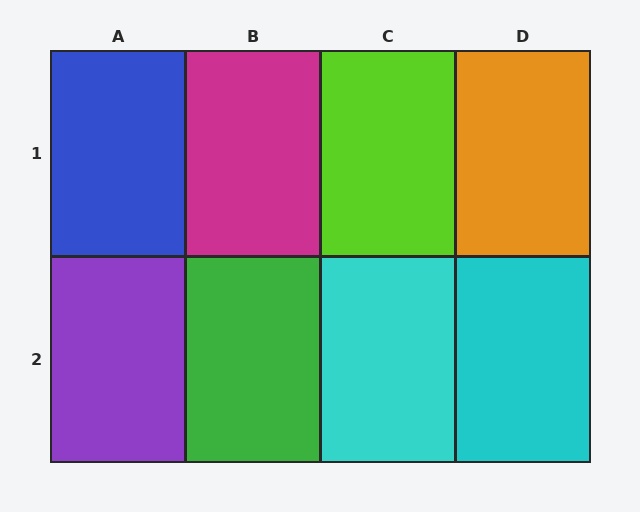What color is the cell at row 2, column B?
Green.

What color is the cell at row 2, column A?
Purple.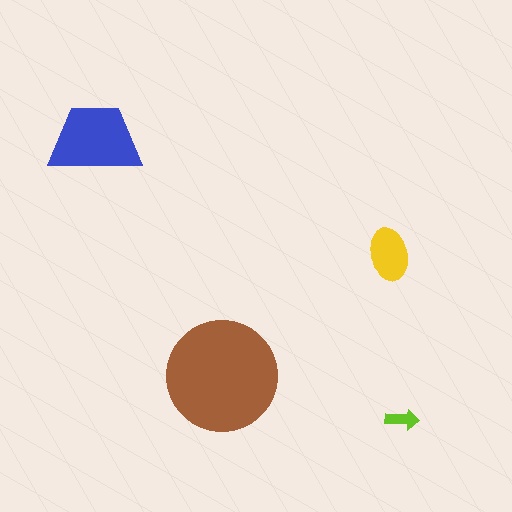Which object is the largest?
The brown circle.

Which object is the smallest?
The lime arrow.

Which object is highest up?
The blue trapezoid is topmost.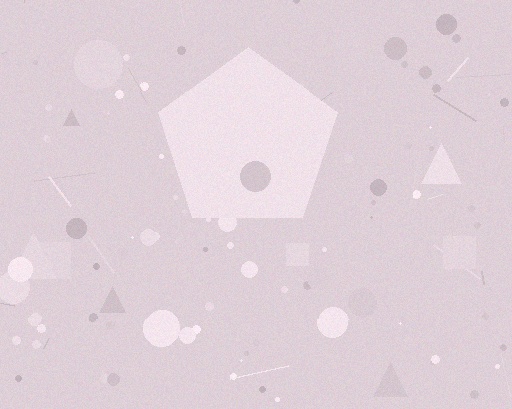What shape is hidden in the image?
A pentagon is hidden in the image.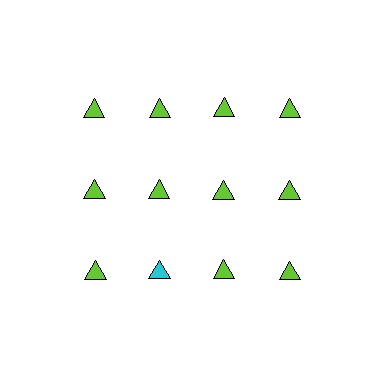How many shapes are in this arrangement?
There are 12 shapes arranged in a grid pattern.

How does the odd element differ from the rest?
It has a different color: cyan instead of lime.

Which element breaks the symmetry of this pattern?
The cyan triangle in the third row, second from left column breaks the symmetry. All other shapes are lime triangles.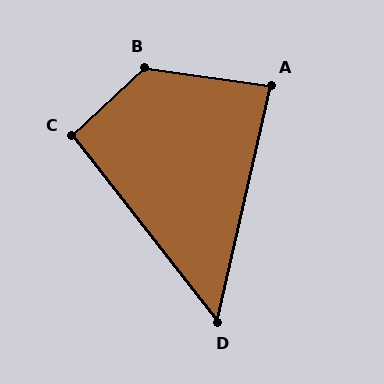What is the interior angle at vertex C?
Approximately 95 degrees (approximately right).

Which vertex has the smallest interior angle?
D, at approximately 51 degrees.